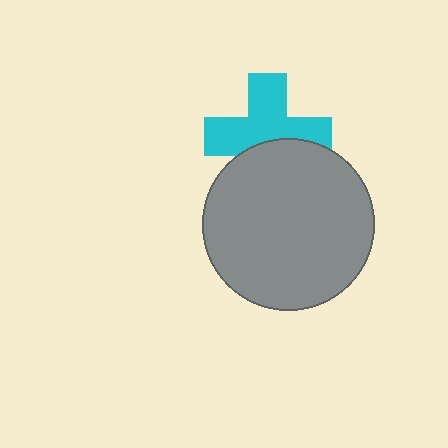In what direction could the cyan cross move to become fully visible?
The cyan cross could move up. That would shift it out from behind the gray circle entirely.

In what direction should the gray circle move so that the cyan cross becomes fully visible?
The gray circle should move down. That is the shortest direction to clear the overlap and leave the cyan cross fully visible.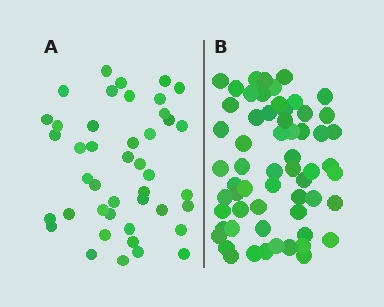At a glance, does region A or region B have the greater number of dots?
Region B (the right region) has more dots.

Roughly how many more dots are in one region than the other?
Region B has approximately 15 more dots than region A.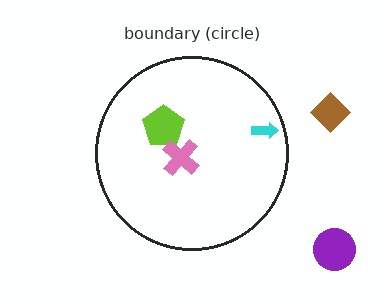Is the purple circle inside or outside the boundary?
Outside.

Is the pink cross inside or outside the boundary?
Inside.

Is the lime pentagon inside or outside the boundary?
Inside.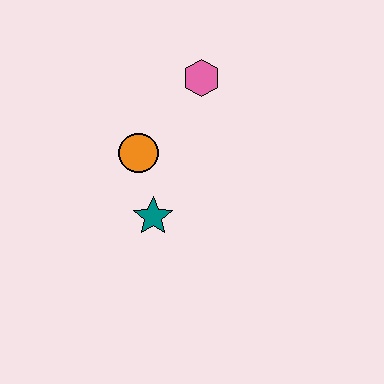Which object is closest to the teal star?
The orange circle is closest to the teal star.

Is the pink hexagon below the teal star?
No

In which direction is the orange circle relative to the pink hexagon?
The orange circle is below the pink hexagon.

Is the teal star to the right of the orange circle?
Yes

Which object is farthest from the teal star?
The pink hexagon is farthest from the teal star.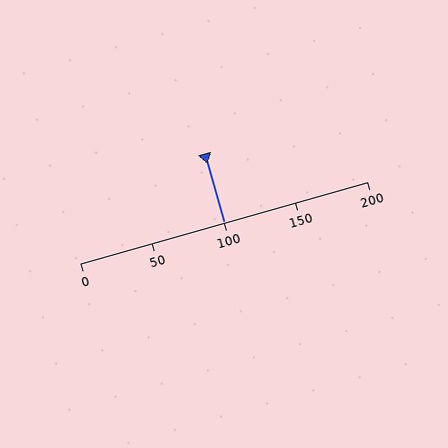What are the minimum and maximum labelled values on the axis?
The axis runs from 0 to 200.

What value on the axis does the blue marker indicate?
The marker indicates approximately 100.